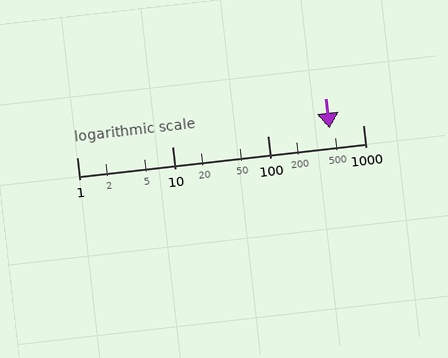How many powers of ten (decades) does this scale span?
The scale spans 3 decades, from 1 to 1000.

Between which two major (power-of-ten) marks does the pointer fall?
The pointer is between 100 and 1000.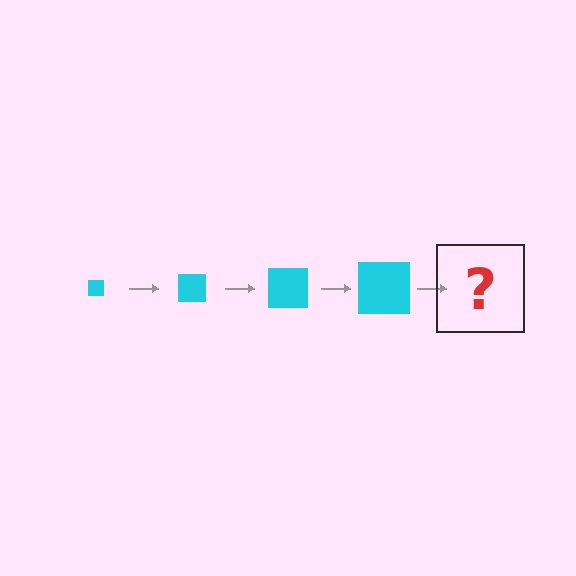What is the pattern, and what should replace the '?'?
The pattern is that the square gets progressively larger each step. The '?' should be a cyan square, larger than the previous one.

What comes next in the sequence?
The next element should be a cyan square, larger than the previous one.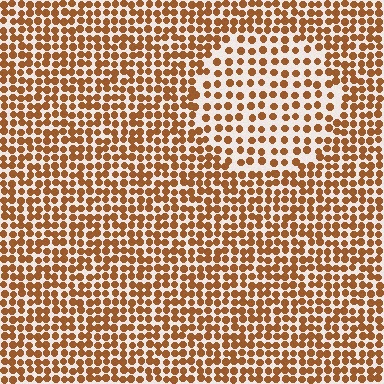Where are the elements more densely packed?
The elements are more densely packed outside the circle boundary.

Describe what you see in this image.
The image contains small brown elements arranged at two different densities. A circle-shaped region is visible where the elements are less densely packed than the surrounding area.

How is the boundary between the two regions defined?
The boundary is defined by a change in element density (approximately 1.7x ratio). All elements are the same color, size, and shape.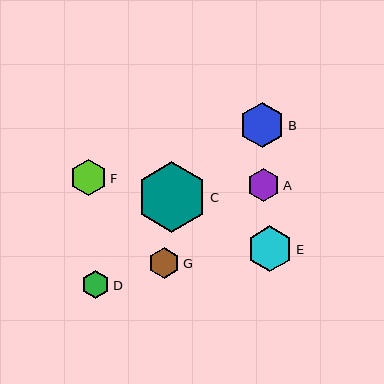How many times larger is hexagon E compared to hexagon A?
Hexagon E is approximately 1.4 times the size of hexagon A.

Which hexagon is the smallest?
Hexagon D is the smallest with a size of approximately 28 pixels.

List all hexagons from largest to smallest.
From largest to smallest: C, E, B, F, A, G, D.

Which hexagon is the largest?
Hexagon C is the largest with a size of approximately 71 pixels.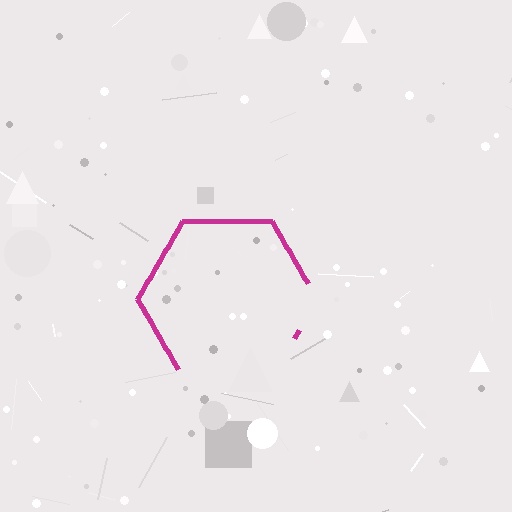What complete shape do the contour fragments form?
The contour fragments form a hexagon.